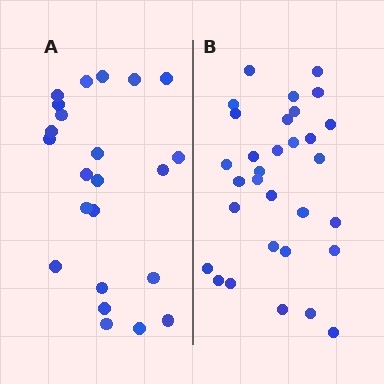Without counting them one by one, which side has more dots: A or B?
Region B (the right region) has more dots.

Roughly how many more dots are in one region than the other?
Region B has roughly 8 or so more dots than region A.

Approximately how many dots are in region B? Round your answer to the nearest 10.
About 30 dots. (The exact count is 31, which rounds to 30.)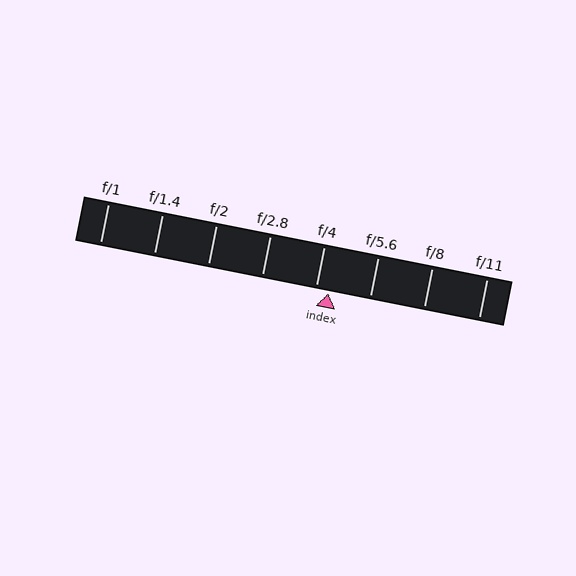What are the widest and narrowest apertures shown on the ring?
The widest aperture shown is f/1 and the narrowest is f/11.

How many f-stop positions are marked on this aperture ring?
There are 8 f-stop positions marked.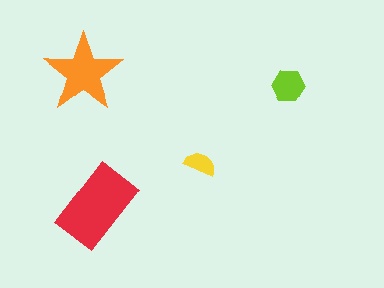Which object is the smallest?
The yellow semicircle.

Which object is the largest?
The red rectangle.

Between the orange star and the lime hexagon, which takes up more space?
The orange star.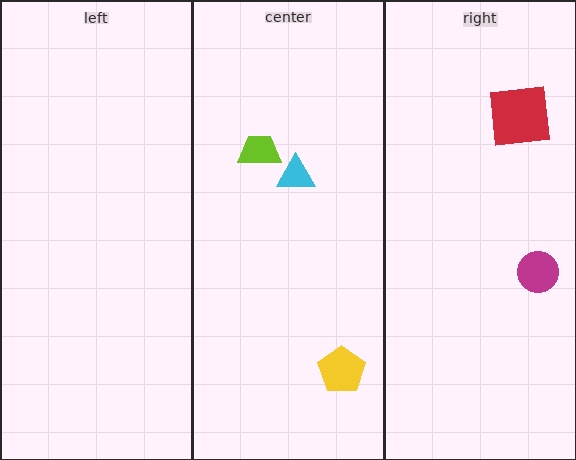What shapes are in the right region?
The magenta circle, the red square.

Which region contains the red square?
The right region.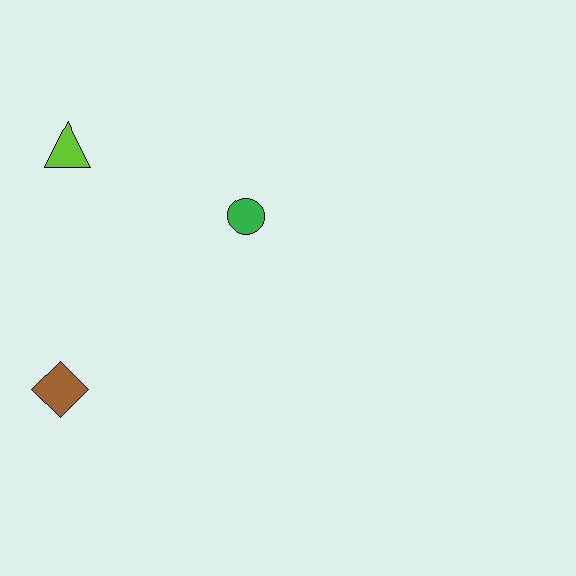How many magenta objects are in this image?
There are no magenta objects.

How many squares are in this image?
There are no squares.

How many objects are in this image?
There are 3 objects.